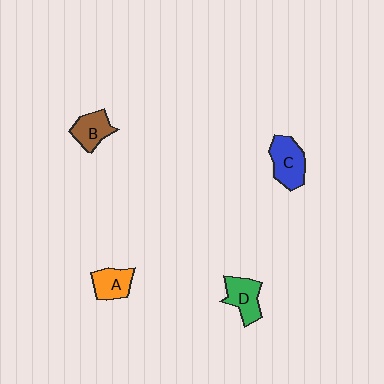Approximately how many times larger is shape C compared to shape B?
Approximately 1.3 times.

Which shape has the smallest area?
Shape A (orange).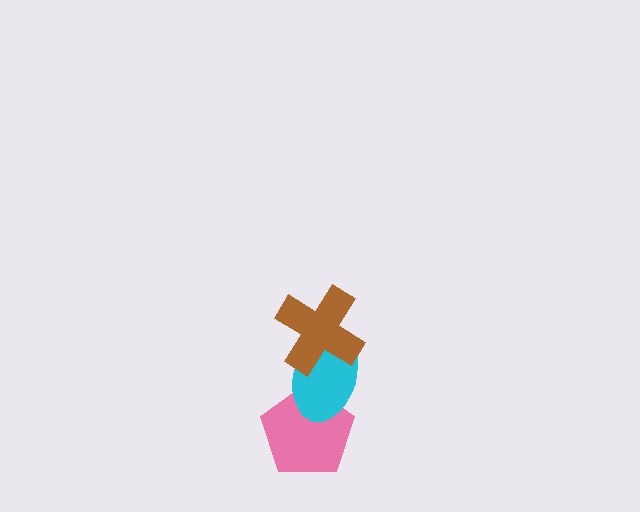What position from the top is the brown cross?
The brown cross is 1st from the top.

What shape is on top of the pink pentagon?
The cyan ellipse is on top of the pink pentagon.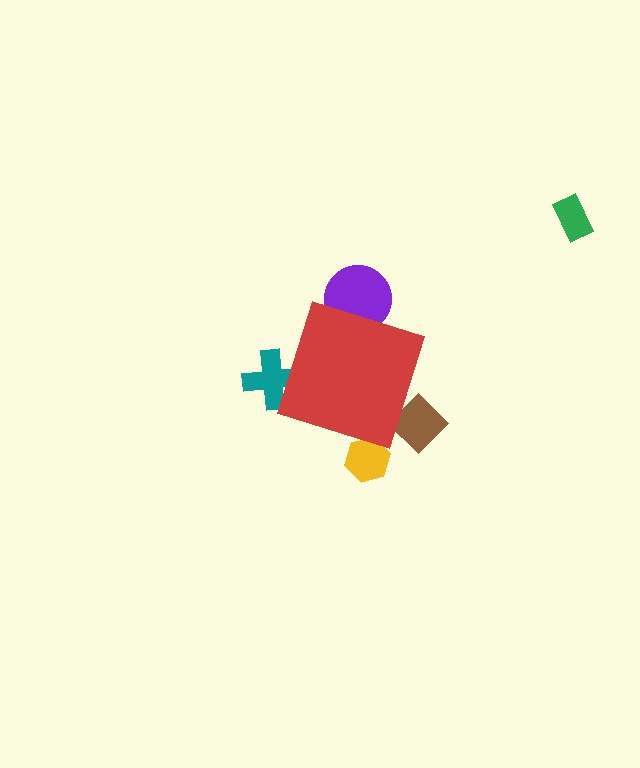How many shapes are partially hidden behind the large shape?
4 shapes are partially hidden.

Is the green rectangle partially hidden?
No, the green rectangle is fully visible.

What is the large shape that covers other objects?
A red diamond.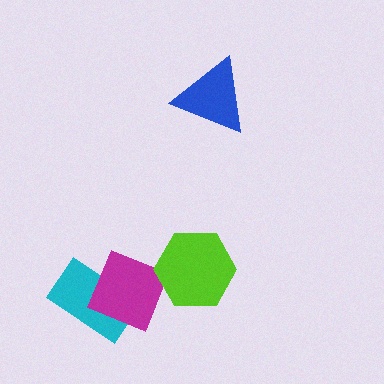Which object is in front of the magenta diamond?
The lime hexagon is in front of the magenta diamond.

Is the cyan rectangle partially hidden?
Yes, it is partially covered by another shape.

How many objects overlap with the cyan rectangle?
1 object overlaps with the cyan rectangle.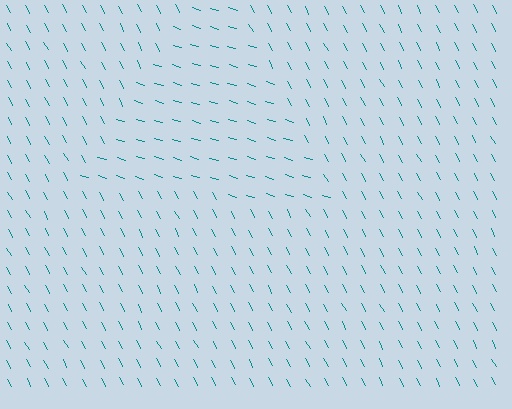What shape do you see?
I see a triangle.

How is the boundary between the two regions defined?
The boundary is defined purely by a change in line orientation (approximately 45 degrees difference). All lines are the same color and thickness.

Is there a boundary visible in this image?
Yes, there is a texture boundary formed by a change in line orientation.